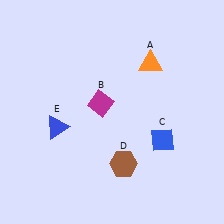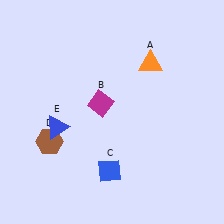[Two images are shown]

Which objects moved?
The objects that moved are: the blue diamond (C), the brown hexagon (D).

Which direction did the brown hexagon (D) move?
The brown hexagon (D) moved left.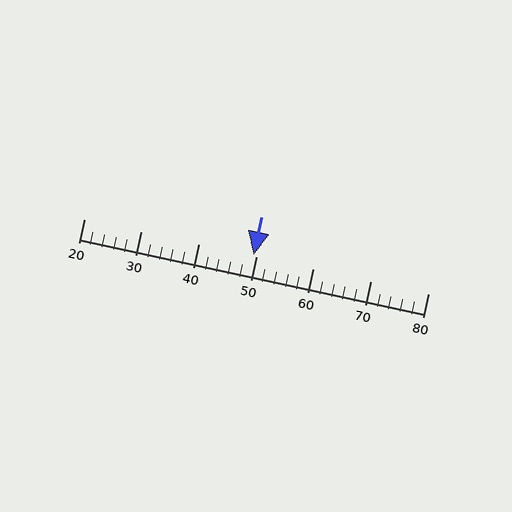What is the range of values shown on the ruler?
The ruler shows values from 20 to 80.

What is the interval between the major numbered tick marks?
The major tick marks are spaced 10 units apart.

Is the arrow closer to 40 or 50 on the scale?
The arrow is closer to 50.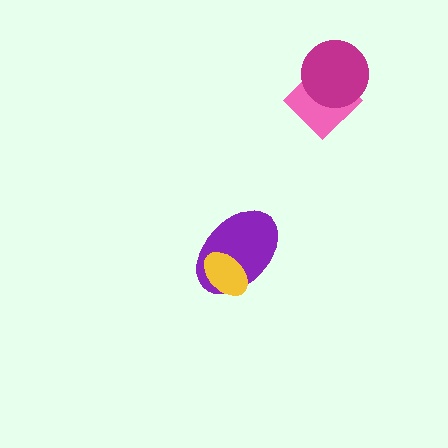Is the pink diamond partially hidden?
Yes, it is partially covered by another shape.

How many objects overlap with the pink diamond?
1 object overlaps with the pink diamond.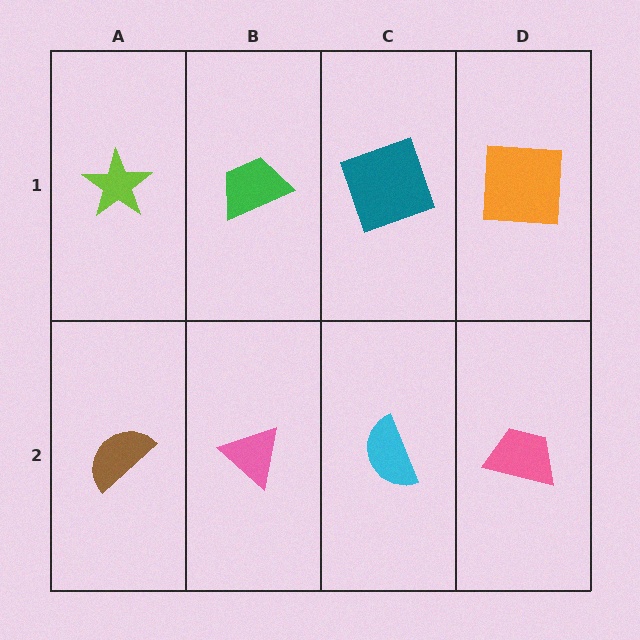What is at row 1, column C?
A teal square.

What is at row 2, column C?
A cyan semicircle.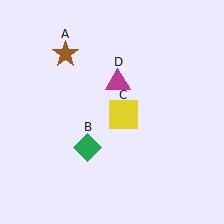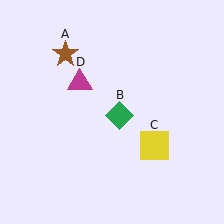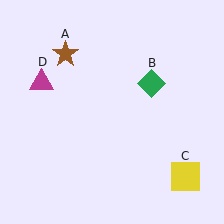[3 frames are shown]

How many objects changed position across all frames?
3 objects changed position: green diamond (object B), yellow square (object C), magenta triangle (object D).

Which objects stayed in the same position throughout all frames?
Brown star (object A) remained stationary.